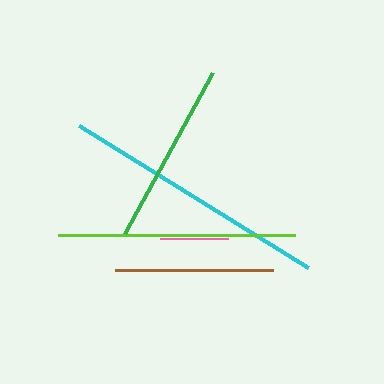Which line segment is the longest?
The cyan line is the longest at approximately 270 pixels.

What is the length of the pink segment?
The pink segment is approximately 67 pixels long.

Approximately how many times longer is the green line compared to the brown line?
The green line is approximately 1.2 times the length of the brown line.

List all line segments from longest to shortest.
From longest to shortest: cyan, lime, green, brown, pink.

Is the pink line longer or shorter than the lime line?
The lime line is longer than the pink line.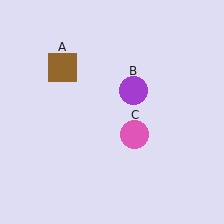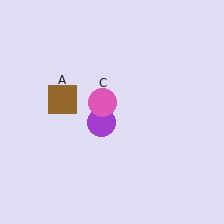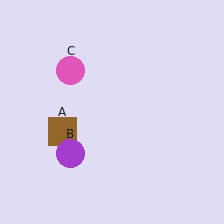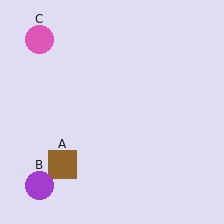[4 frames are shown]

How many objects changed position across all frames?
3 objects changed position: brown square (object A), purple circle (object B), pink circle (object C).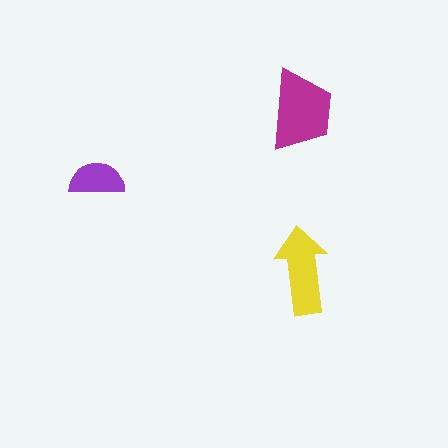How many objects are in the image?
There are 3 objects in the image.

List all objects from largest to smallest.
The magenta trapezoid, the yellow arrow, the purple semicircle.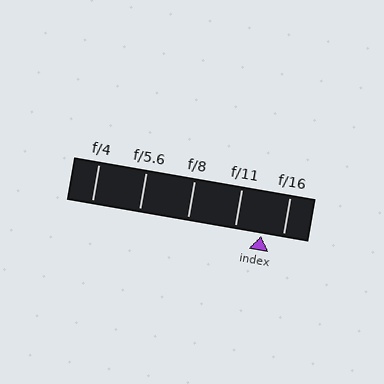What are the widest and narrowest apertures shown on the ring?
The widest aperture shown is f/4 and the narrowest is f/16.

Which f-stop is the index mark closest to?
The index mark is closest to f/16.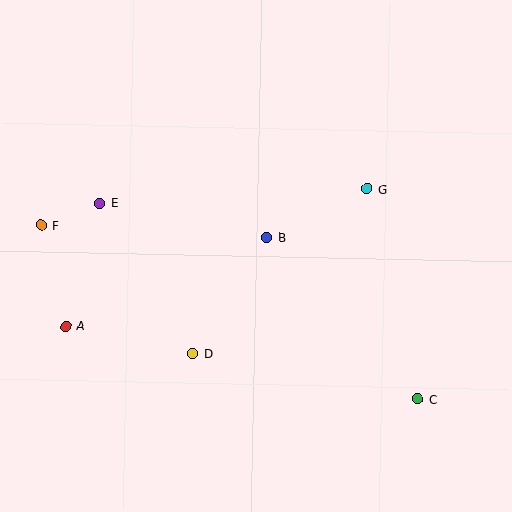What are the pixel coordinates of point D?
Point D is at (193, 353).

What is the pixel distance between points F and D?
The distance between F and D is 198 pixels.